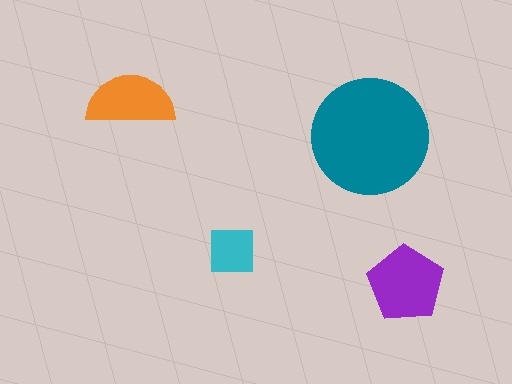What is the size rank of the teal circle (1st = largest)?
1st.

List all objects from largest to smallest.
The teal circle, the purple pentagon, the orange semicircle, the cyan square.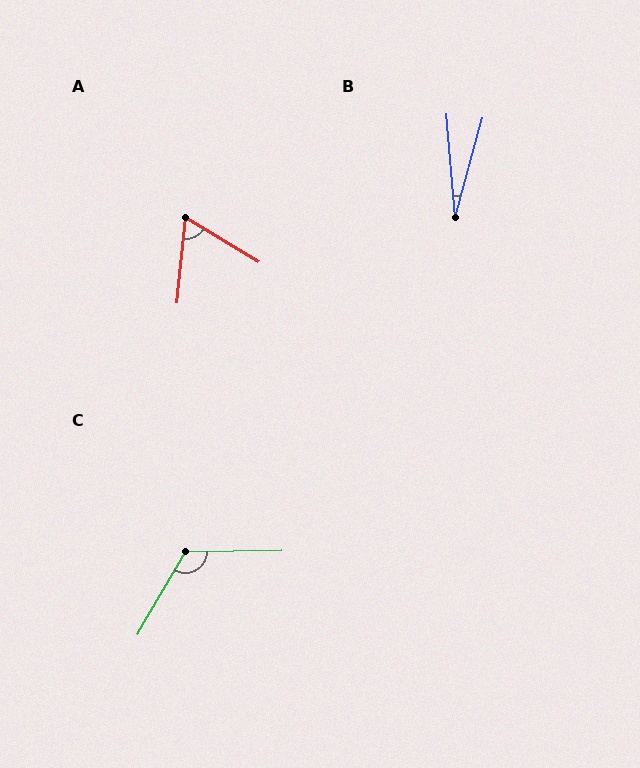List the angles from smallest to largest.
B (20°), A (65°), C (121°).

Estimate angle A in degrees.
Approximately 65 degrees.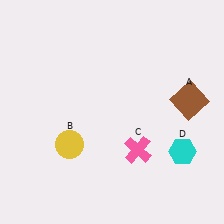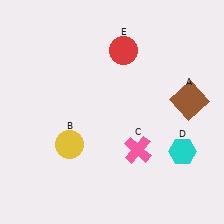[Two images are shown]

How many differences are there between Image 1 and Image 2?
There is 1 difference between the two images.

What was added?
A red circle (E) was added in Image 2.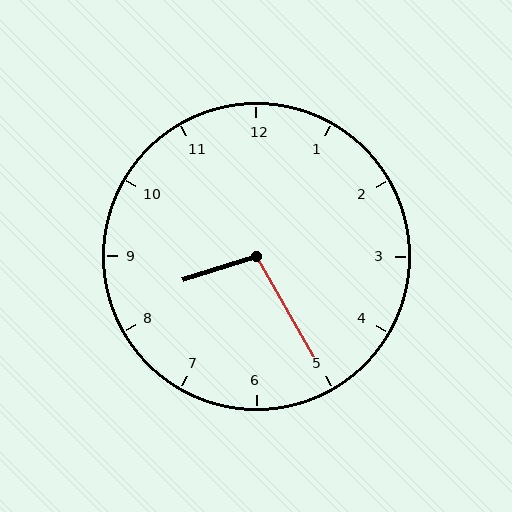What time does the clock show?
8:25.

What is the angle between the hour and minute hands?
Approximately 102 degrees.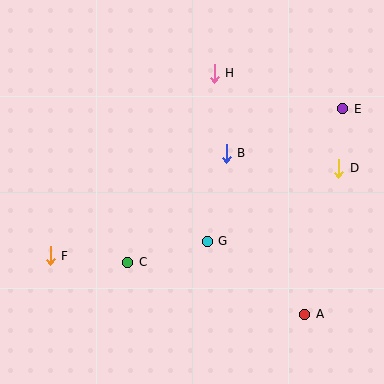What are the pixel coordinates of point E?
Point E is at (343, 109).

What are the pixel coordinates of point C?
Point C is at (128, 262).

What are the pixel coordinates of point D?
Point D is at (339, 168).